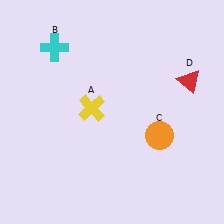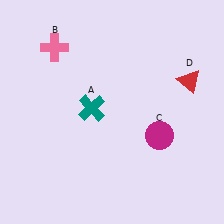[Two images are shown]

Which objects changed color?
A changed from yellow to teal. B changed from cyan to pink. C changed from orange to magenta.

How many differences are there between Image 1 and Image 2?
There are 3 differences between the two images.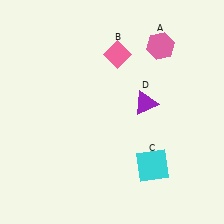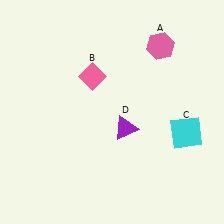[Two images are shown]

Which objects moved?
The objects that moved are: the pink diamond (B), the cyan square (C), the purple triangle (D).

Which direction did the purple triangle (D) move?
The purple triangle (D) moved down.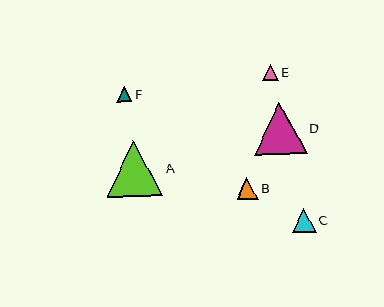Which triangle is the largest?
Triangle A is the largest with a size of approximately 56 pixels.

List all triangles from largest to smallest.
From largest to smallest: A, D, C, B, E, F.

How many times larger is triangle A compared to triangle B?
Triangle A is approximately 2.6 times the size of triangle B.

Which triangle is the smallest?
Triangle F is the smallest with a size of approximately 15 pixels.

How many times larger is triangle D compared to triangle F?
Triangle D is approximately 3.5 times the size of triangle F.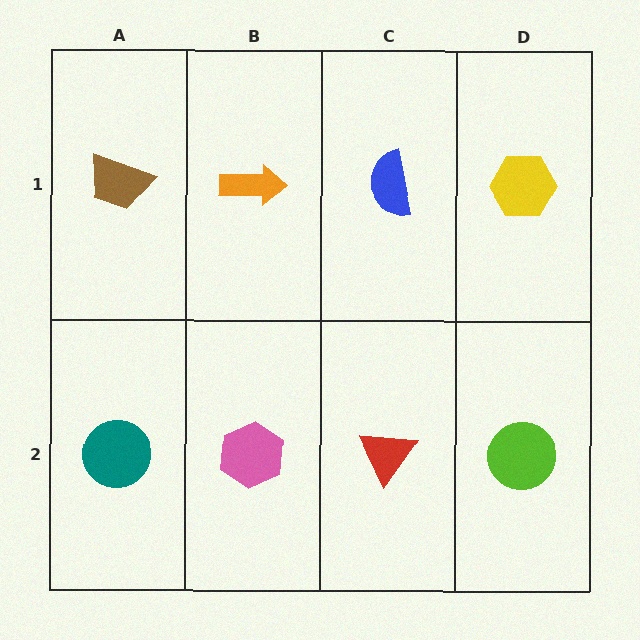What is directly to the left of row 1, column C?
An orange arrow.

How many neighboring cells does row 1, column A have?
2.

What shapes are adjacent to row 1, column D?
A lime circle (row 2, column D), a blue semicircle (row 1, column C).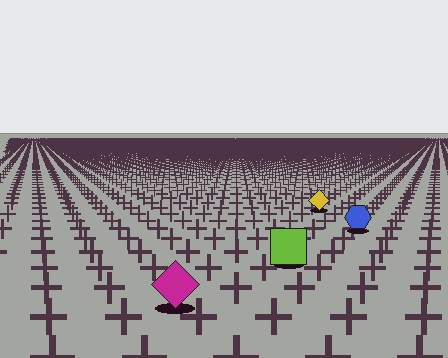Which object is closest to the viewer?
The magenta diamond is closest. The texture marks near it are larger and more spread out.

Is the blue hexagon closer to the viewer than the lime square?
No. The lime square is closer — you can tell from the texture gradient: the ground texture is coarser near it.